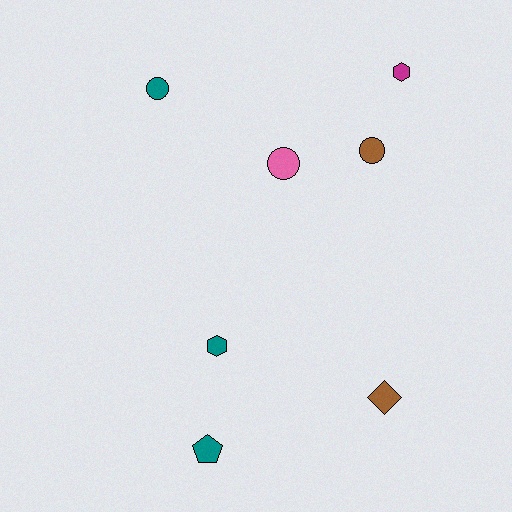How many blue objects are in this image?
There are no blue objects.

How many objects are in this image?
There are 7 objects.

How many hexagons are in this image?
There are 2 hexagons.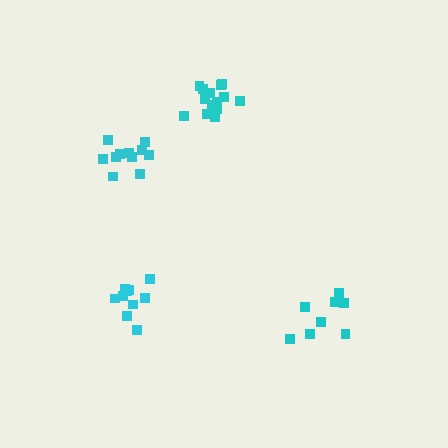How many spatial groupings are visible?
There are 4 spatial groupings.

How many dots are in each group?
Group 1: 8 dots, Group 2: 11 dots, Group 3: 10 dots, Group 4: 14 dots (43 total).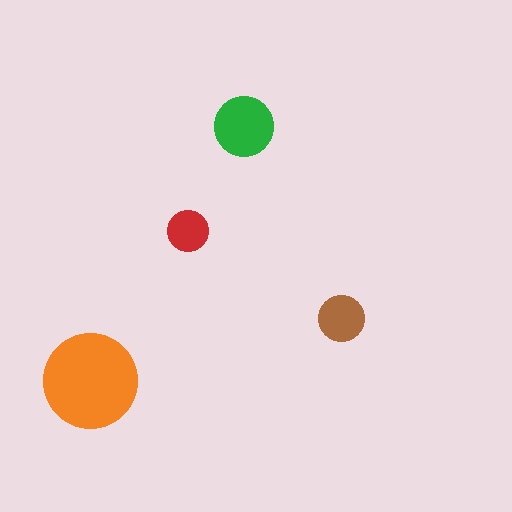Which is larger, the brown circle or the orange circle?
The orange one.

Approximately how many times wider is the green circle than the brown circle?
About 1.5 times wider.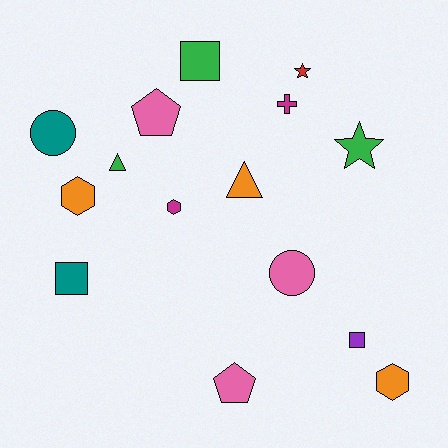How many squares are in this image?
There are 3 squares.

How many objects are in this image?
There are 15 objects.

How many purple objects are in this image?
There is 1 purple object.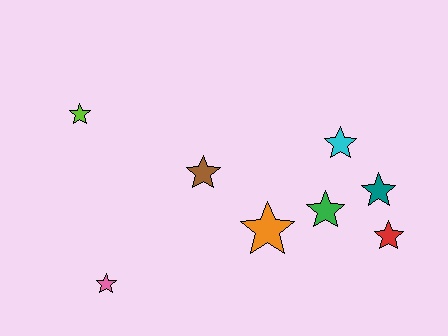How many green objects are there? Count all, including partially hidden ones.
There is 1 green object.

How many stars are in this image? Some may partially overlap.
There are 8 stars.